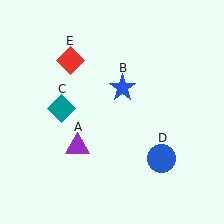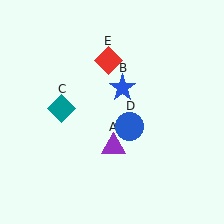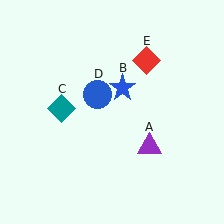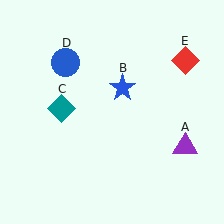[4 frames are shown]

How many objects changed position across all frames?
3 objects changed position: purple triangle (object A), blue circle (object D), red diamond (object E).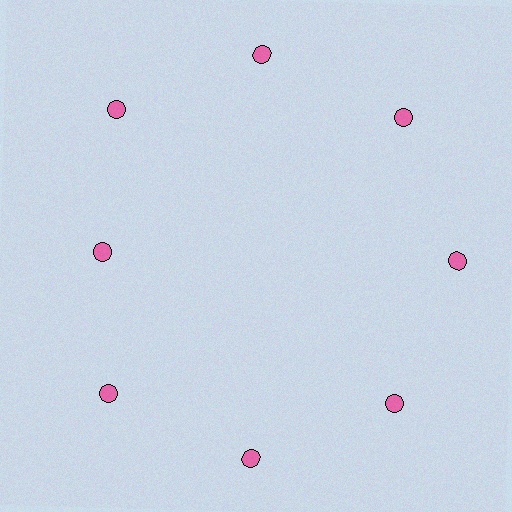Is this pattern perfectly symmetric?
No. The 8 pink circles are arranged in a ring, but one element near the 9 o'clock position is pulled inward toward the center, breaking the 8-fold rotational symmetry.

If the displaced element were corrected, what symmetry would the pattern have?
It would have 8-fold rotational symmetry — the pattern would map onto itself every 45 degrees.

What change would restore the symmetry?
The symmetry would be restored by moving it outward, back onto the ring so that all 8 circles sit at equal angles and equal distance from the center.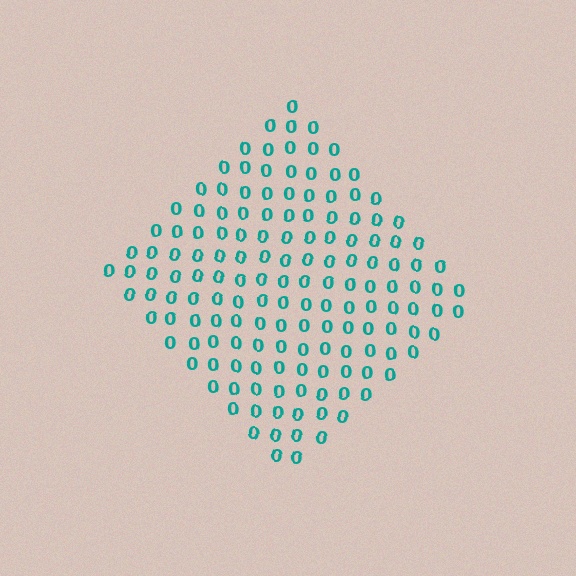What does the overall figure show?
The overall figure shows a diamond.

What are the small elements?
The small elements are digit 0's.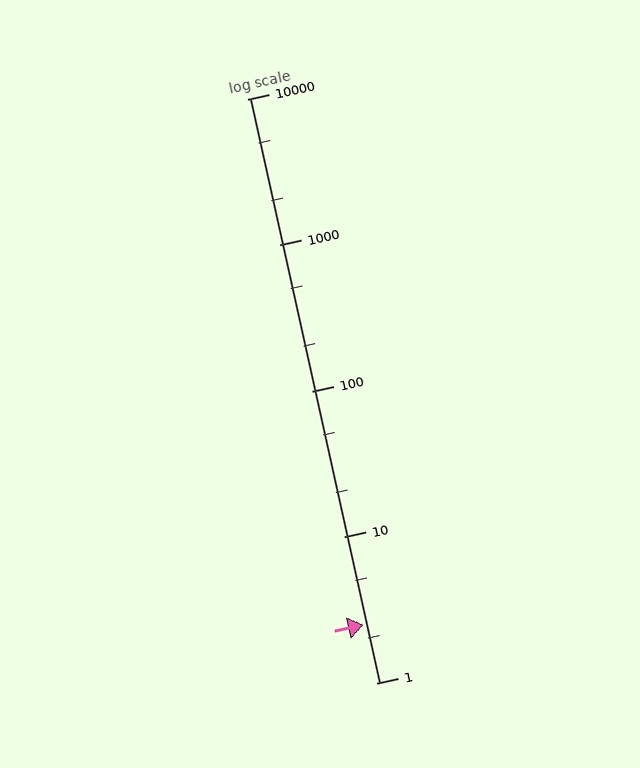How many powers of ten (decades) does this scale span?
The scale spans 4 decades, from 1 to 10000.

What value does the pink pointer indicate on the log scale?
The pointer indicates approximately 2.5.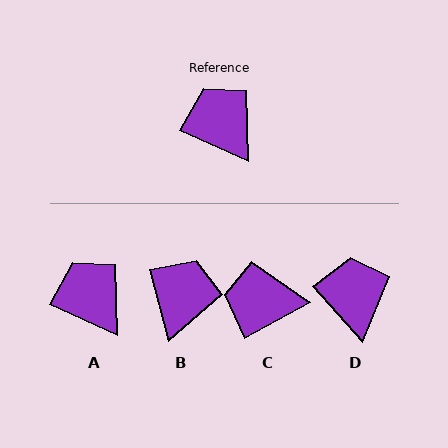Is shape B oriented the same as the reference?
No, it is off by about 51 degrees.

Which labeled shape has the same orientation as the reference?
A.